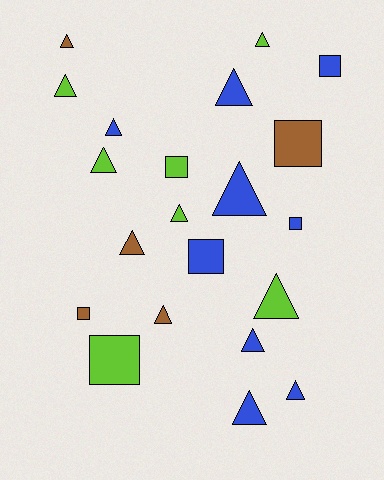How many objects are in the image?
There are 21 objects.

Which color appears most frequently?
Blue, with 9 objects.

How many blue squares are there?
There are 3 blue squares.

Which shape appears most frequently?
Triangle, with 14 objects.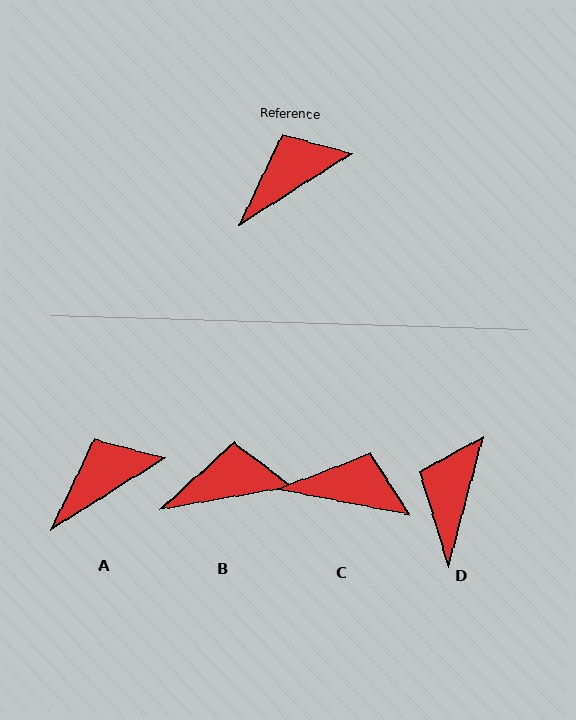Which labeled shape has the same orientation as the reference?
A.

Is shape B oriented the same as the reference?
No, it is off by about 22 degrees.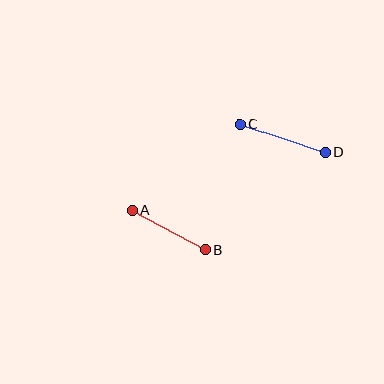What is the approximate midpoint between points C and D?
The midpoint is at approximately (282, 138) pixels.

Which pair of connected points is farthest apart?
Points C and D are farthest apart.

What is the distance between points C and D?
The distance is approximately 90 pixels.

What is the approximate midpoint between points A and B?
The midpoint is at approximately (169, 230) pixels.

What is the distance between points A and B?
The distance is approximately 83 pixels.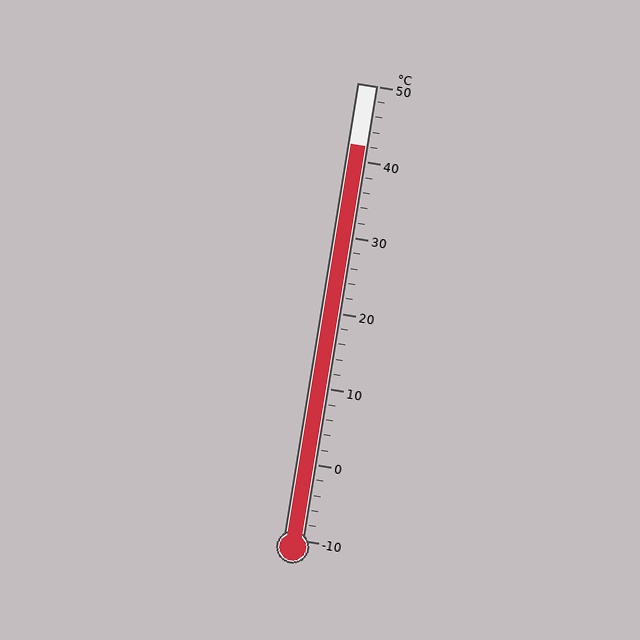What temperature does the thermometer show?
The thermometer shows approximately 42°C.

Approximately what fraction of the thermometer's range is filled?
The thermometer is filled to approximately 85% of its range.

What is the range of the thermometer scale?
The thermometer scale ranges from -10°C to 50°C.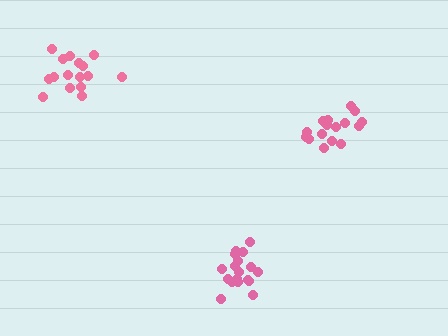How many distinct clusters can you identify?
There are 3 distinct clusters.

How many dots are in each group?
Group 1: 16 dots, Group 2: 16 dots, Group 3: 18 dots (50 total).